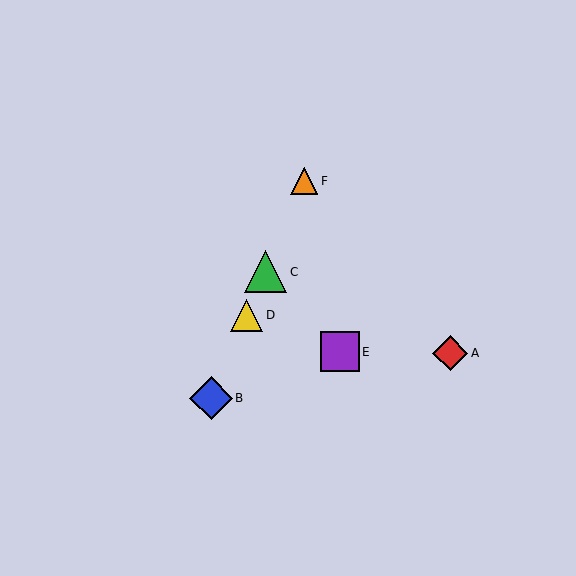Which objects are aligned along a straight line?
Objects B, C, D, F are aligned along a straight line.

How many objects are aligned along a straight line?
4 objects (B, C, D, F) are aligned along a straight line.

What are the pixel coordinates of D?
Object D is at (247, 315).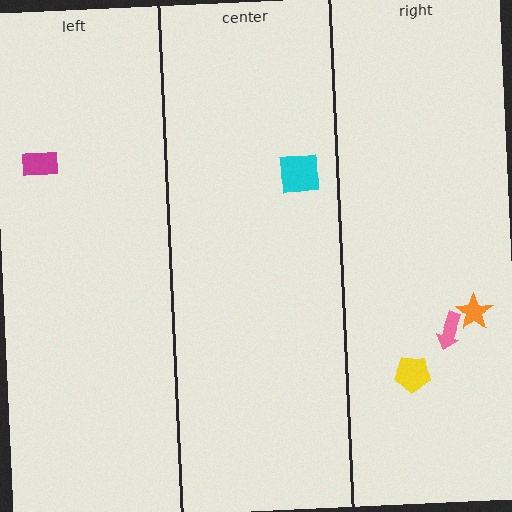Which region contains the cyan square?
The center region.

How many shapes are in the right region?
3.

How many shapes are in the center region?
1.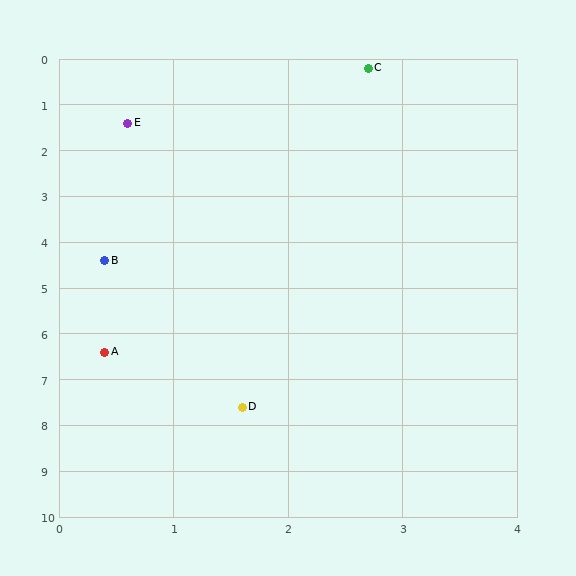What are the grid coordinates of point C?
Point C is at approximately (2.7, 0.2).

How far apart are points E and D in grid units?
Points E and D are about 6.3 grid units apart.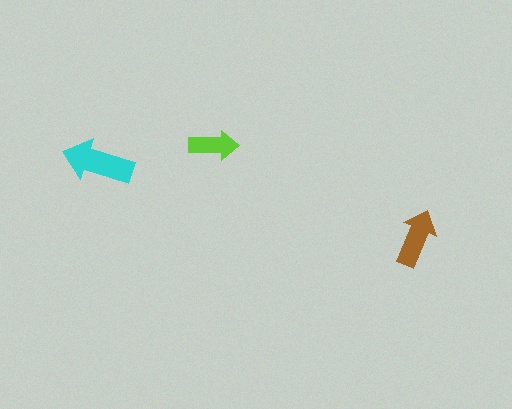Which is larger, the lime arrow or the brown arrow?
The brown one.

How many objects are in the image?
There are 3 objects in the image.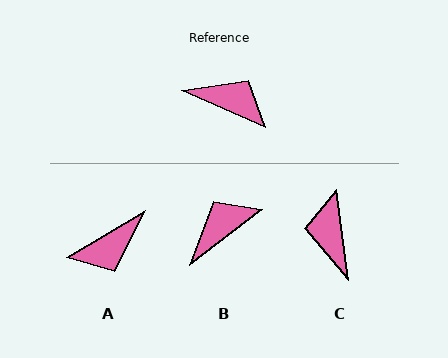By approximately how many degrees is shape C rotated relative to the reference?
Approximately 122 degrees counter-clockwise.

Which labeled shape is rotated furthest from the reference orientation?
A, about 125 degrees away.